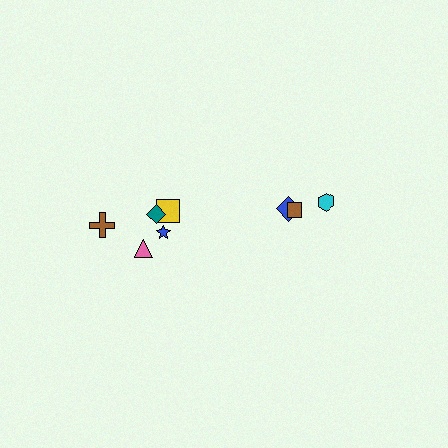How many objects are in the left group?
There are 5 objects.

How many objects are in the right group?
There are 3 objects.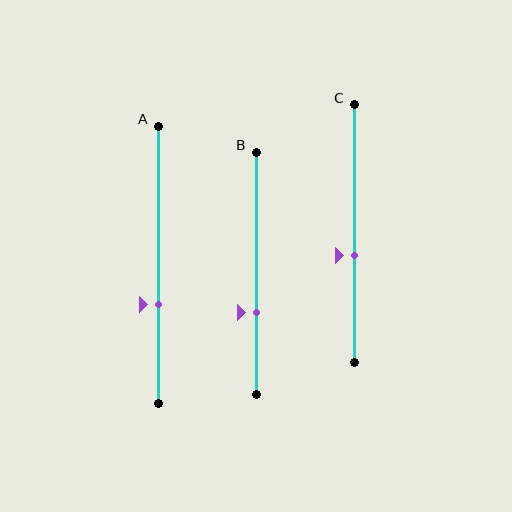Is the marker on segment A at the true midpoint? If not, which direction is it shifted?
No, the marker on segment A is shifted downward by about 14% of the segment length.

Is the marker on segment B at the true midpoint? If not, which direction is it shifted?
No, the marker on segment B is shifted downward by about 16% of the segment length.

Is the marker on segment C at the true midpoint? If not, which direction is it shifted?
No, the marker on segment C is shifted downward by about 9% of the segment length.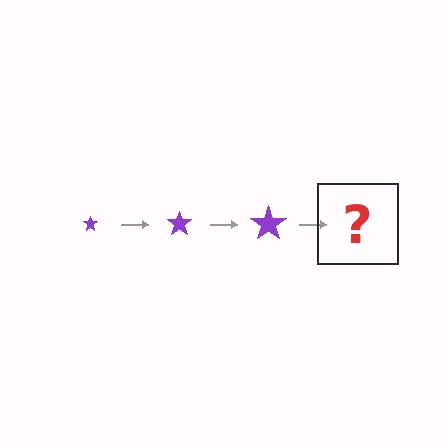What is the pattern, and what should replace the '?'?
The pattern is that the star gets progressively larger each step. The '?' should be a purple star, larger than the previous one.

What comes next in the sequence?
The next element should be a purple star, larger than the previous one.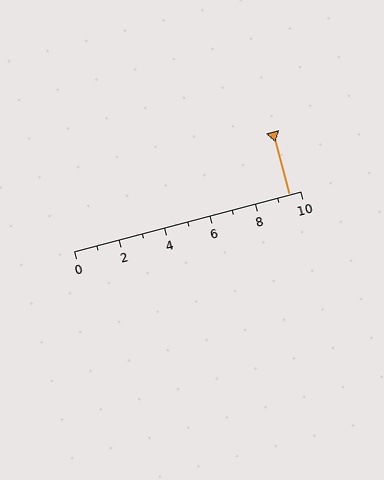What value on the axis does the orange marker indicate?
The marker indicates approximately 9.5.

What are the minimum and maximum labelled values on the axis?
The axis runs from 0 to 10.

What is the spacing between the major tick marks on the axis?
The major ticks are spaced 2 apart.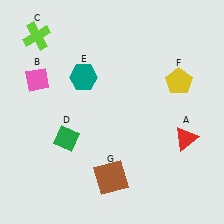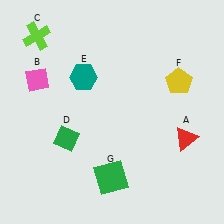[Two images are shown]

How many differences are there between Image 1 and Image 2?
There is 1 difference between the two images.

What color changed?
The square (G) changed from brown in Image 1 to green in Image 2.